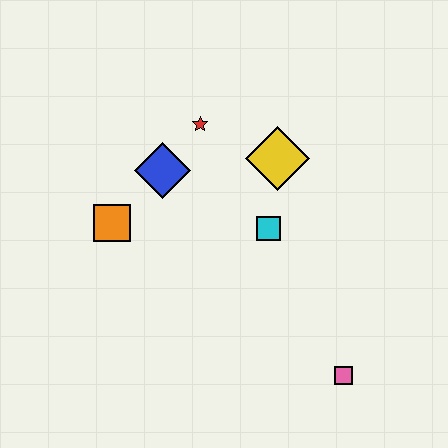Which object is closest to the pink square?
The cyan square is closest to the pink square.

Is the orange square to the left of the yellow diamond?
Yes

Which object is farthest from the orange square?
The pink square is farthest from the orange square.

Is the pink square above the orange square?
No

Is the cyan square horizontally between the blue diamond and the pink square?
Yes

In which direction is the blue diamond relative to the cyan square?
The blue diamond is to the left of the cyan square.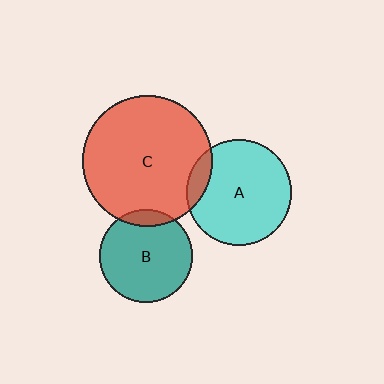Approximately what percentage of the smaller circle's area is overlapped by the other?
Approximately 10%.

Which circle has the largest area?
Circle C (red).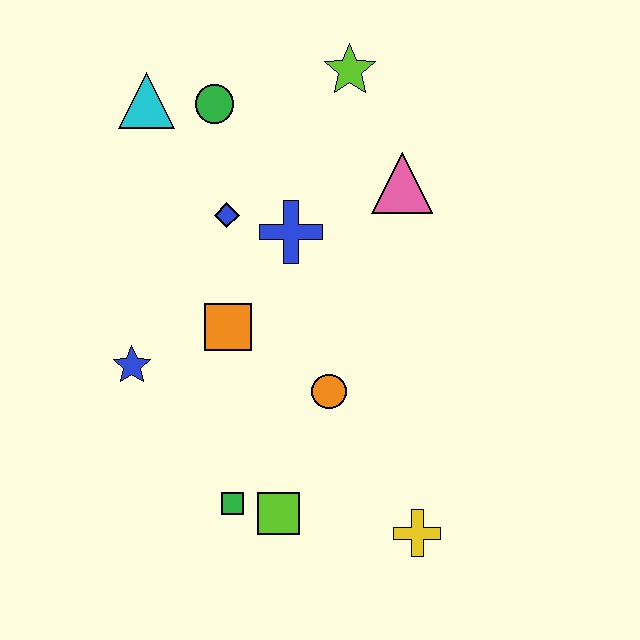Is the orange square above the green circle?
No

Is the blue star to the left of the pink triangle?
Yes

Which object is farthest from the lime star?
The yellow cross is farthest from the lime star.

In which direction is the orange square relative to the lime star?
The orange square is below the lime star.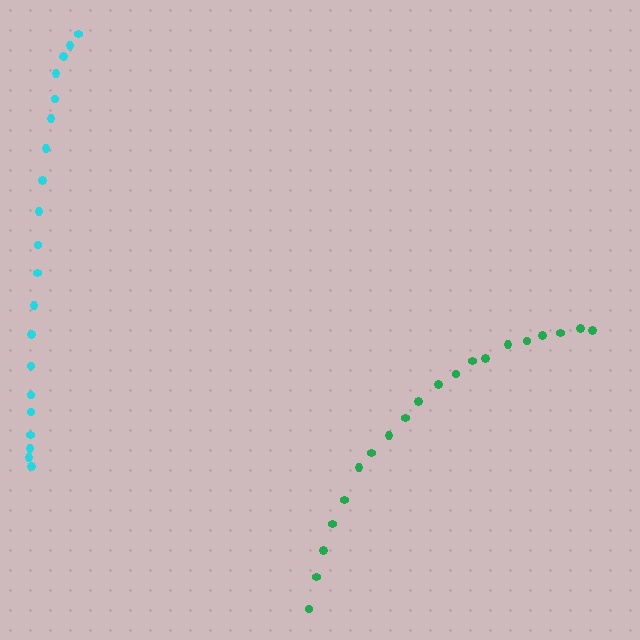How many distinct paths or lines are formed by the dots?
There are 2 distinct paths.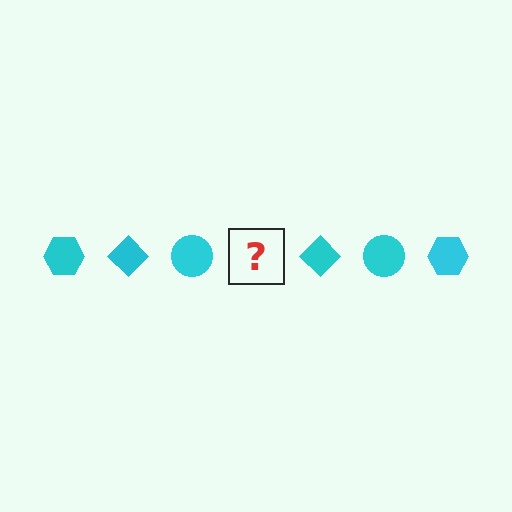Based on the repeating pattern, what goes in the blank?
The blank should be a cyan hexagon.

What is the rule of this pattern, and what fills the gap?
The rule is that the pattern cycles through hexagon, diamond, circle shapes in cyan. The gap should be filled with a cyan hexagon.